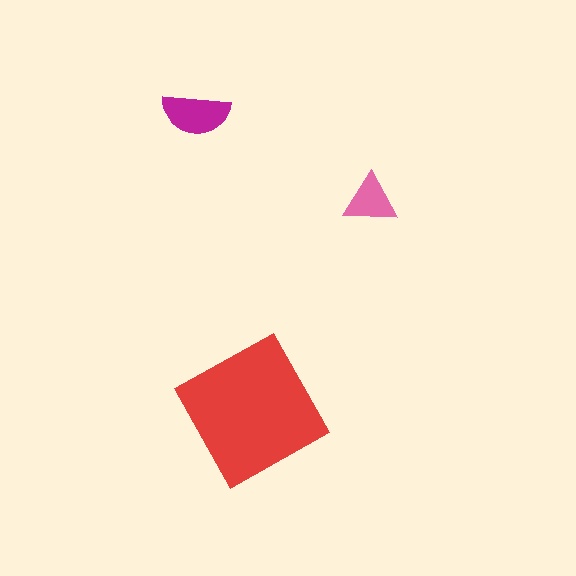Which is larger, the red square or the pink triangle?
The red square.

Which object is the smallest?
The pink triangle.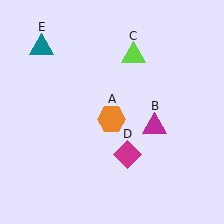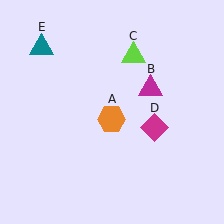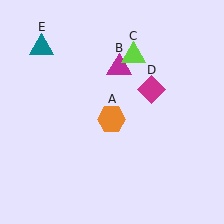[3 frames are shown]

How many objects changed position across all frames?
2 objects changed position: magenta triangle (object B), magenta diamond (object D).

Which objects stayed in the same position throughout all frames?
Orange hexagon (object A) and lime triangle (object C) and teal triangle (object E) remained stationary.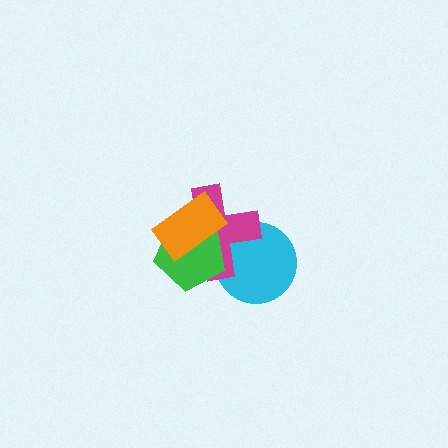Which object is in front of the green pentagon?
The orange rectangle is in front of the green pentagon.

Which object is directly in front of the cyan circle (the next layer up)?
The magenta cross is directly in front of the cyan circle.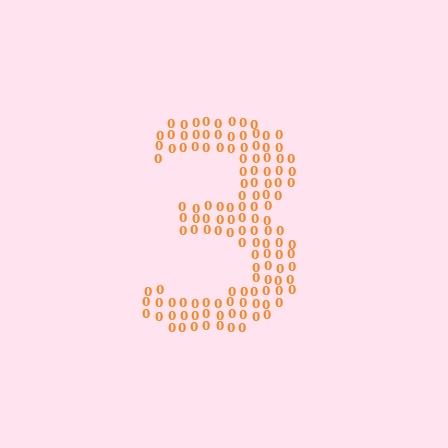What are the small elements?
The small elements are digit 0's.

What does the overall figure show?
The overall figure shows the digit 3.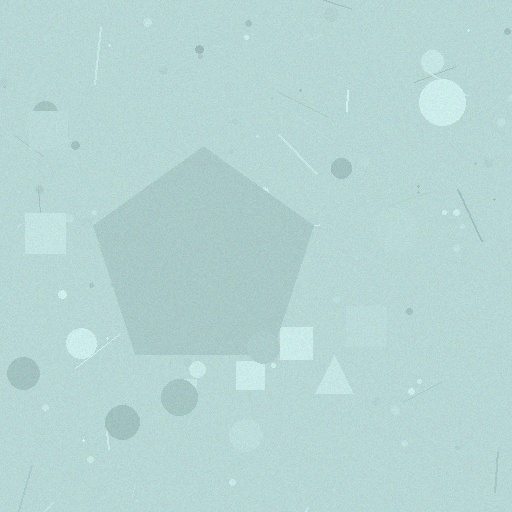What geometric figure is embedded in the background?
A pentagon is embedded in the background.